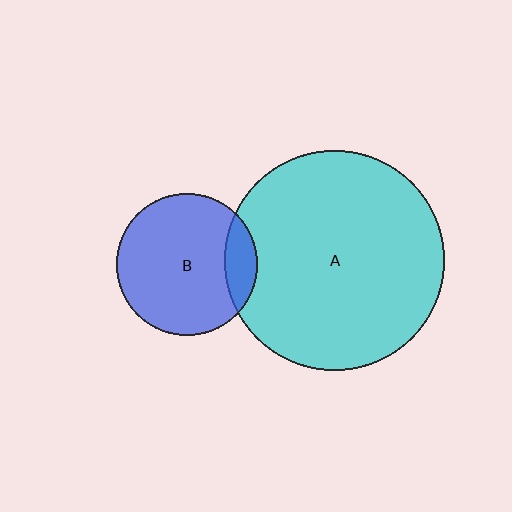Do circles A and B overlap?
Yes.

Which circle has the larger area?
Circle A (cyan).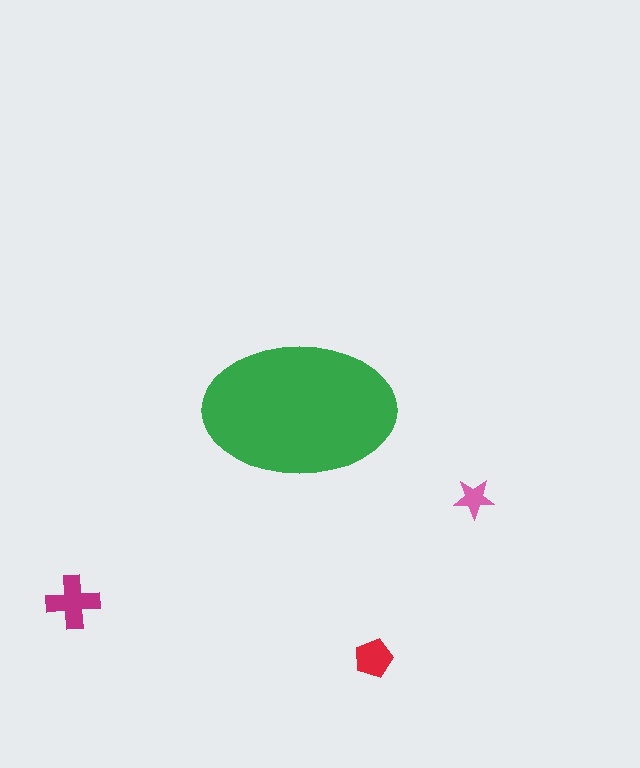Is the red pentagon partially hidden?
No, the red pentagon is fully visible.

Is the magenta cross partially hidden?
No, the magenta cross is fully visible.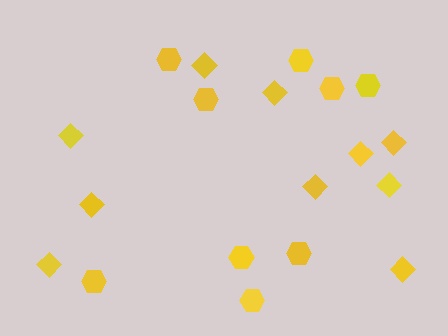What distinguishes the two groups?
There are 2 groups: one group of hexagons (9) and one group of diamonds (10).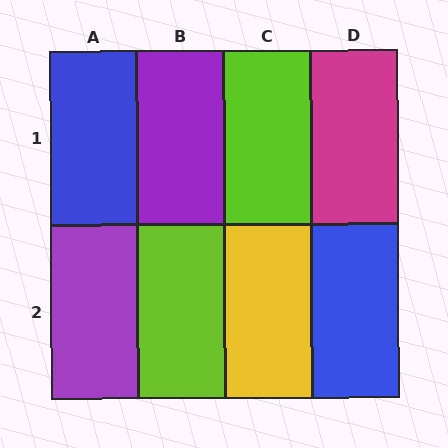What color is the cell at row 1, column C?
Lime.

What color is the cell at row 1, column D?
Magenta.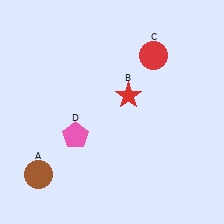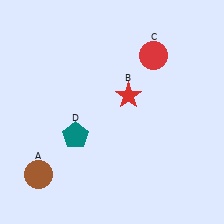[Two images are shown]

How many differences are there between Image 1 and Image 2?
There is 1 difference between the two images.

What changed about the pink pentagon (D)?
In Image 1, D is pink. In Image 2, it changed to teal.